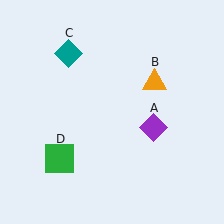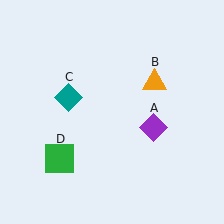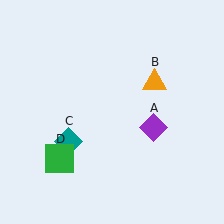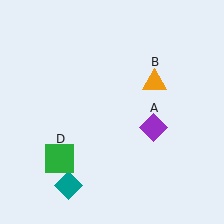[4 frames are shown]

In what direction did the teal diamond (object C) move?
The teal diamond (object C) moved down.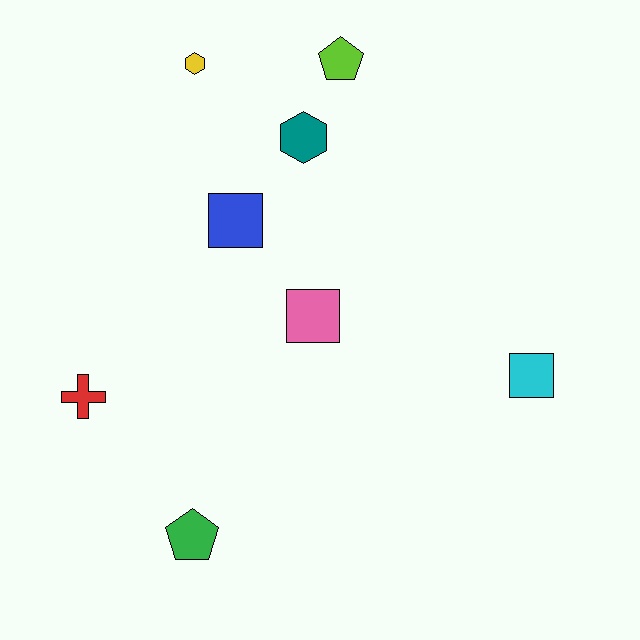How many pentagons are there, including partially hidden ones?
There are 2 pentagons.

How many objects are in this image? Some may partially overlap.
There are 8 objects.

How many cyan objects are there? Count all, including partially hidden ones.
There is 1 cyan object.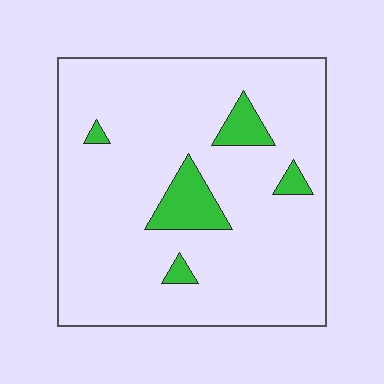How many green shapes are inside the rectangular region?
5.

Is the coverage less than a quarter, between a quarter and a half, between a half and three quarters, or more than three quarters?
Less than a quarter.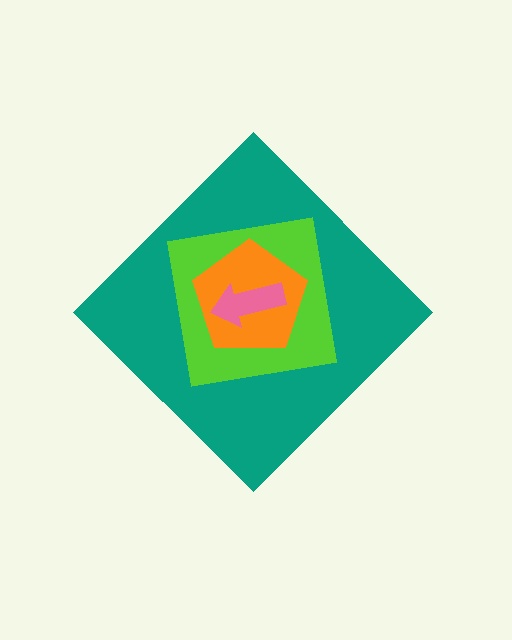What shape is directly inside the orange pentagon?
The pink arrow.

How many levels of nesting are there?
4.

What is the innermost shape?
The pink arrow.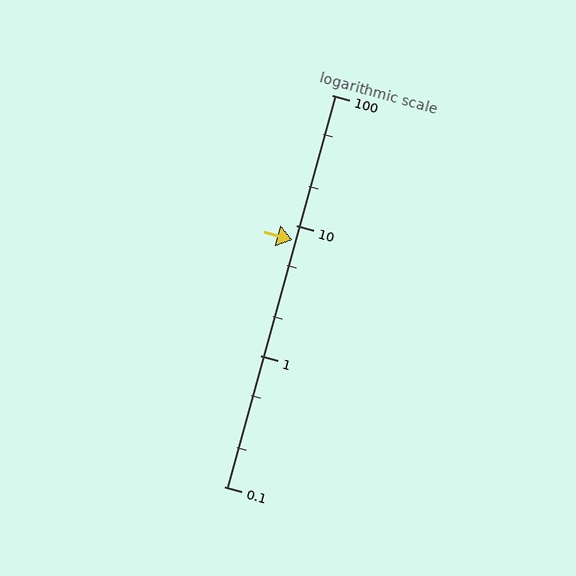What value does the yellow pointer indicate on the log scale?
The pointer indicates approximately 7.7.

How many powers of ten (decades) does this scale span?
The scale spans 3 decades, from 0.1 to 100.